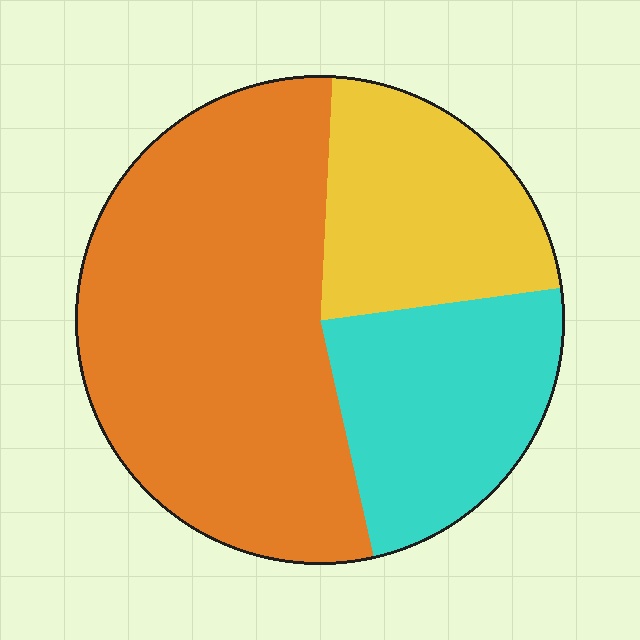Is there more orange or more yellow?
Orange.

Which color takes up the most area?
Orange, at roughly 55%.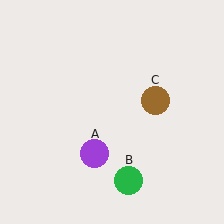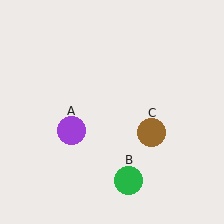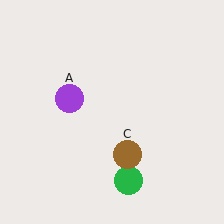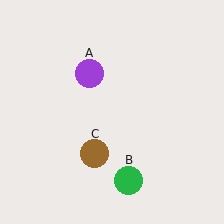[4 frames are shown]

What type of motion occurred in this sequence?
The purple circle (object A), brown circle (object C) rotated clockwise around the center of the scene.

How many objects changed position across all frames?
2 objects changed position: purple circle (object A), brown circle (object C).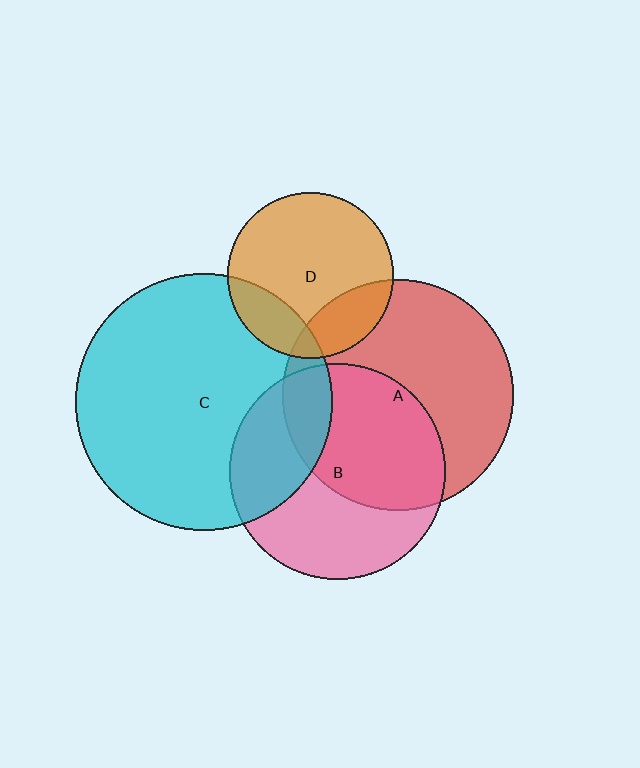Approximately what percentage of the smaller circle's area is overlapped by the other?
Approximately 50%.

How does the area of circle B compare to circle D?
Approximately 1.7 times.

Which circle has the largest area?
Circle C (cyan).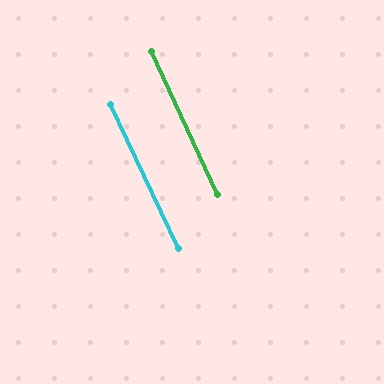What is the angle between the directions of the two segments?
Approximately 0 degrees.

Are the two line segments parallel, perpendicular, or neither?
Parallel — their directions differ by only 0.2°.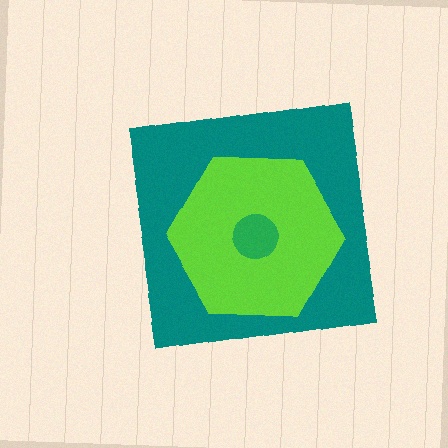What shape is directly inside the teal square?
The lime hexagon.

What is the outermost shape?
The teal square.